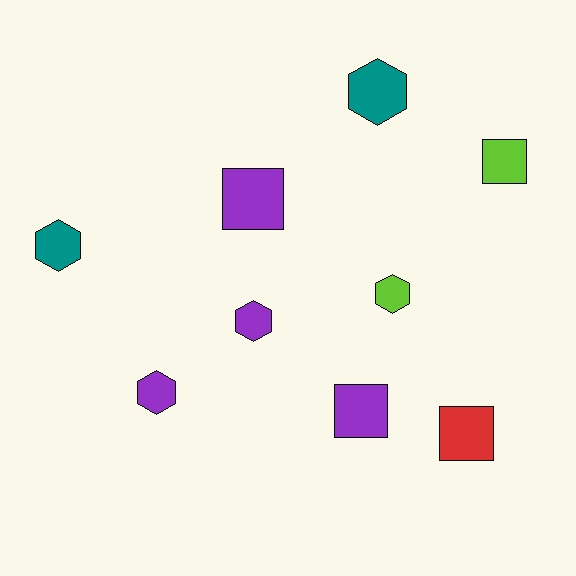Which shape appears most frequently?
Hexagon, with 5 objects.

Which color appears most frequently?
Purple, with 4 objects.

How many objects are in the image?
There are 9 objects.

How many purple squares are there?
There are 2 purple squares.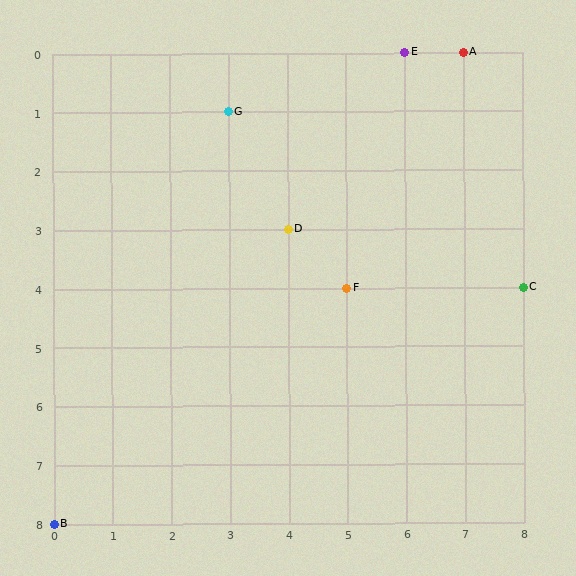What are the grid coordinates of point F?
Point F is at grid coordinates (5, 4).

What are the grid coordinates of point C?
Point C is at grid coordinates (8, 4).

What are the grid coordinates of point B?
Point B is at grid coordinates (0, 8).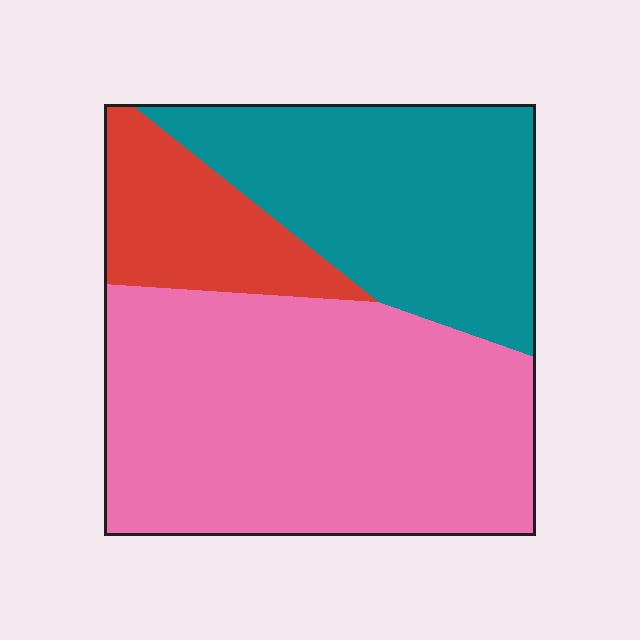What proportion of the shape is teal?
Teal covers about 30% of the shape.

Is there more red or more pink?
Pink.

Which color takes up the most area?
Pink, at roughly 55%.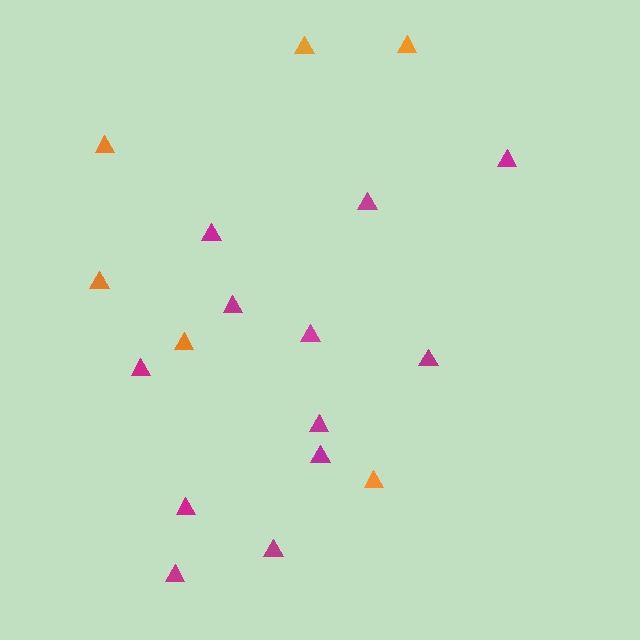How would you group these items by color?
There are 2 groups: one group of orange triangles (6) and one group of magenta triangles (12).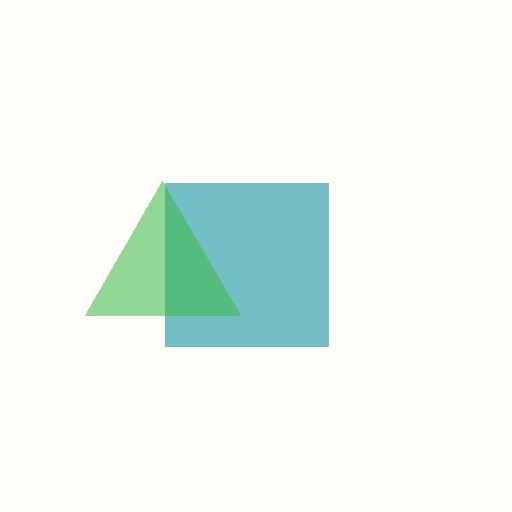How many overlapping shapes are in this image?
There are 2 overlapping shapes in the image.